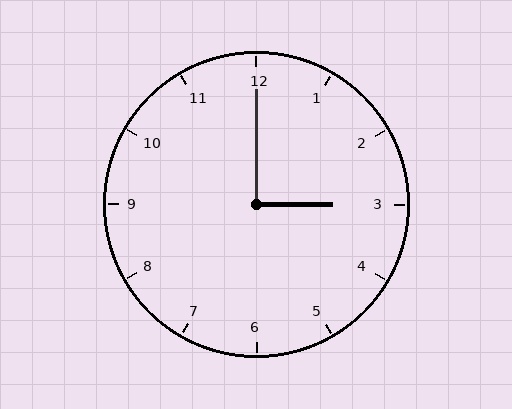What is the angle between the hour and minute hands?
Approximately 90 degrees.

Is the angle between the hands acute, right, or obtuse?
It is right.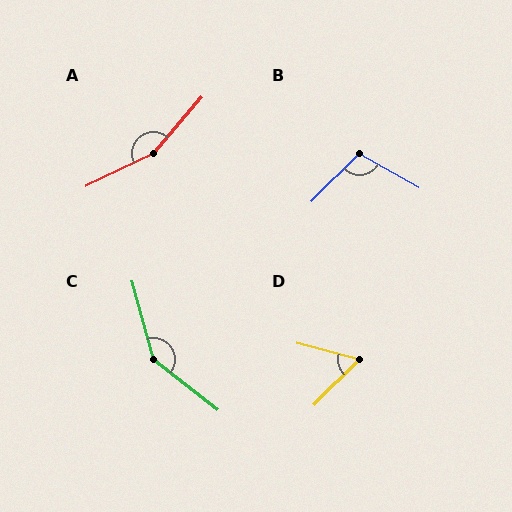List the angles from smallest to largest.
D (60°), B (106°), C (143°), A (156°).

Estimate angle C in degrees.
Approximately 143 degrees.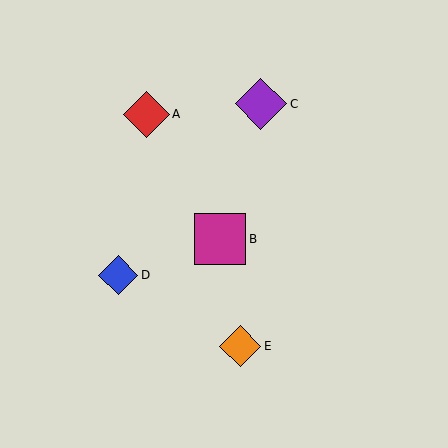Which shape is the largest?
The purple diamond (labeled C) is the largest.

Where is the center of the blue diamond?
The center of the blue diamond is at (118, 275).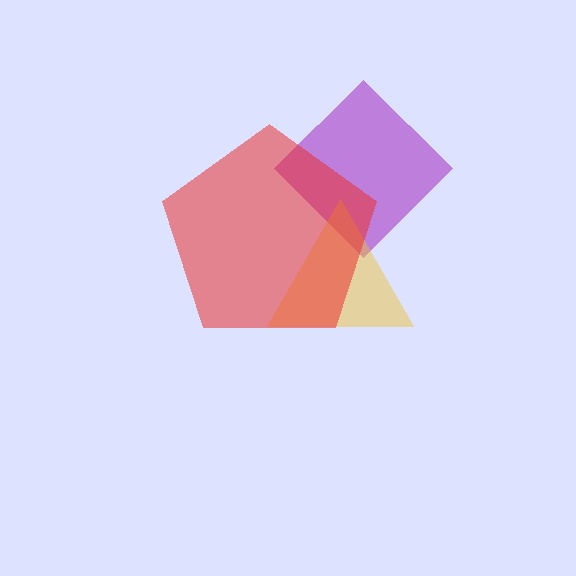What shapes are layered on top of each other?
The layered shapes are: a purple diamond, a yellow triangle, a red pentagon.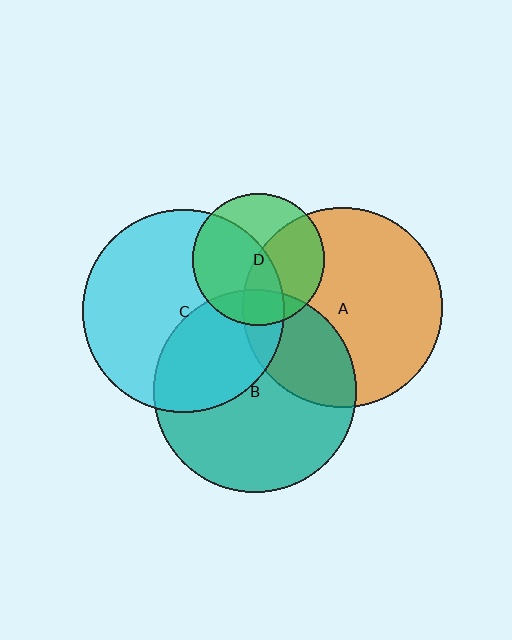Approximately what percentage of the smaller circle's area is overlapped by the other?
Approximately 20%.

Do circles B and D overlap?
Yes.